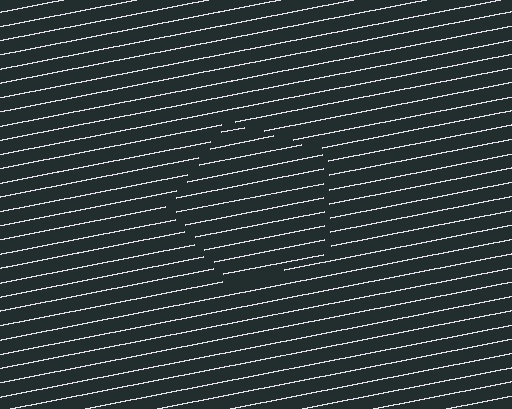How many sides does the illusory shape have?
5 sides — the line-ends trace a pentagon.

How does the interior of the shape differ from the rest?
The interior of the shape contains the same grating, shifted by half a period — the contour is defined by the phase discontinuity where line-ends from the inner and outer gratings abut.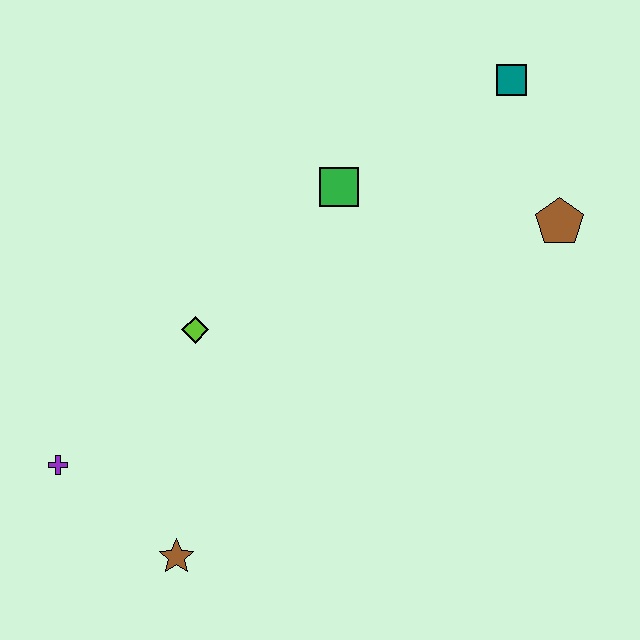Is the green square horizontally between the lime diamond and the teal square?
Yes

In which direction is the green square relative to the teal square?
The green square is to the left of the teal square.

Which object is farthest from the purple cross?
The teal square is farthest from the purple cross.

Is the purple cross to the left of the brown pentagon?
Yes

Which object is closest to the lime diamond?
The purple cross is closest to the lime diamond.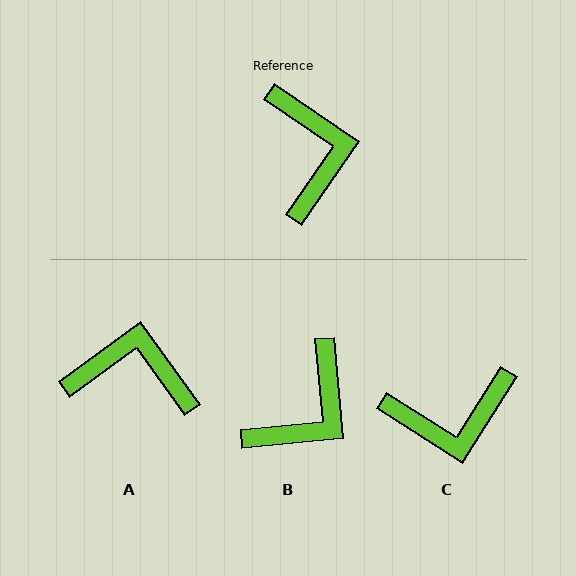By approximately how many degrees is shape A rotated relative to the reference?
Approximately 71 degrees counter-clockwise.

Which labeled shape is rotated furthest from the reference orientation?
C, about 88 degrees away.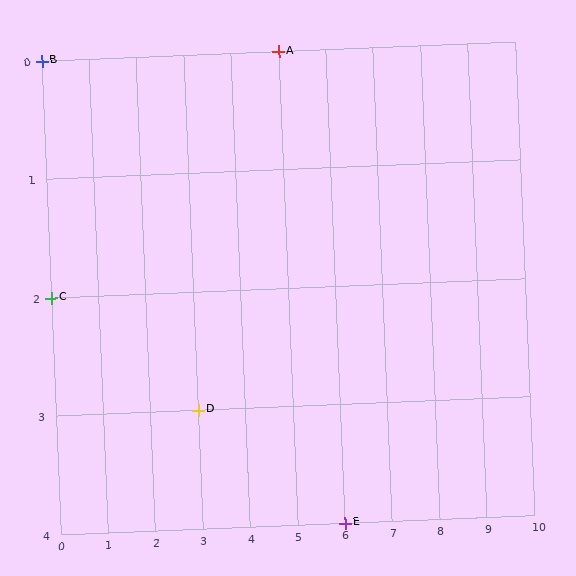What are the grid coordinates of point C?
Point C is at grid coordinates (0, 2).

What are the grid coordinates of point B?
Point B is at grid coordinates (0, 0).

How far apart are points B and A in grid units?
Points B and A are 5 columns apart.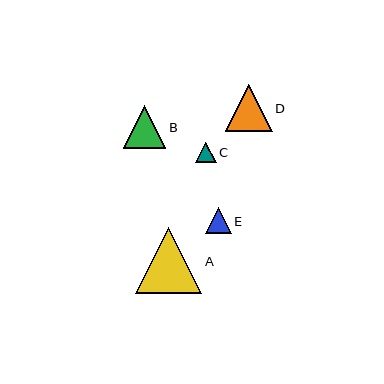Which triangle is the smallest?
Triangle C is the smallest with a size of approximately 21 pixels.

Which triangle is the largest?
Triangle A is the largest with a size of approximately 66 pixels.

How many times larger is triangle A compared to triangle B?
Triangle A is approximately 1.5 times the size of triangle B.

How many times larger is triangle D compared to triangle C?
Triangle D is approximately 2.3 times the size of triangle C.